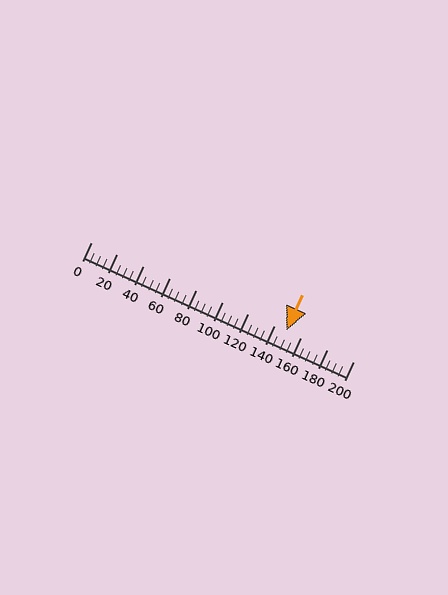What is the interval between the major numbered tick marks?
The major tick marks are spaced 20 units apart.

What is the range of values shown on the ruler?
The ruler shows values from 0 to 200.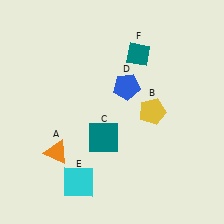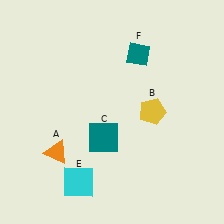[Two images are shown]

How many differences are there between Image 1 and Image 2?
There is 1 difference between the two images.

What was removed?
The blue pentagon (D) was removed in Image 2.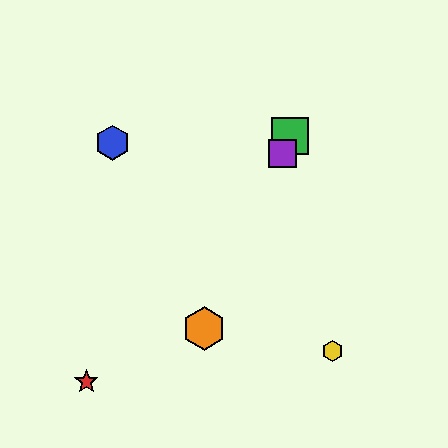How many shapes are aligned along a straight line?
3 shapes (the green square, the purple square, the orange hexagon) are aligned along a straight line.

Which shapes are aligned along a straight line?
The green square, the purple square, the orange hexagon are aligned along a straight line.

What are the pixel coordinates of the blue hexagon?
The blue hexagon is at (112, 143).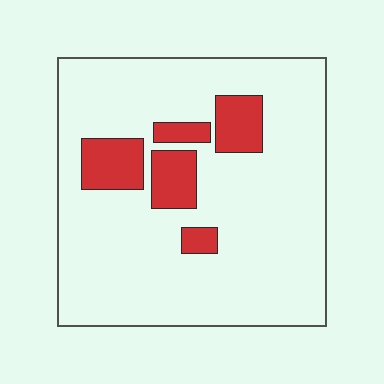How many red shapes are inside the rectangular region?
5.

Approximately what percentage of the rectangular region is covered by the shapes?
Approximately 15%.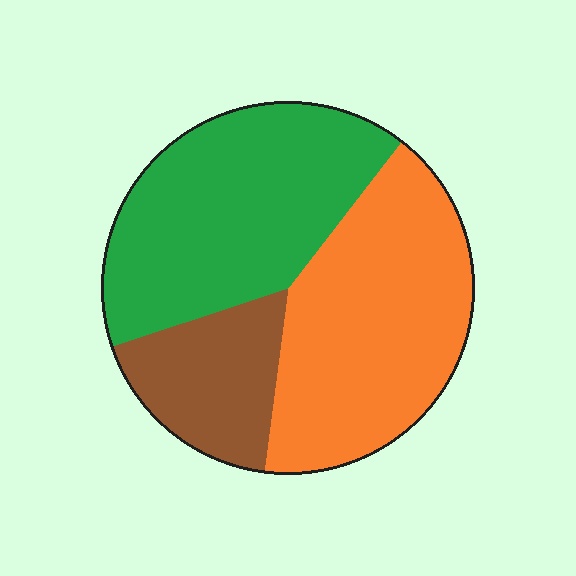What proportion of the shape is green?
Green covers roughly 40% of the shape.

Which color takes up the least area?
Brown, at roughly 20%.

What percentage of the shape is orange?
Orange covers about 40% of the shape.